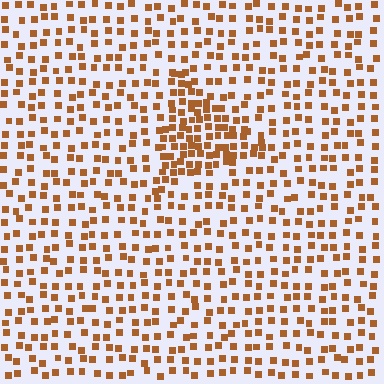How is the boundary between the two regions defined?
The boundary is defined by a change in element density (approximately 2.0x ratio). All elements are the same color, size, and shape.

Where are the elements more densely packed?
The elements are more densely packed inside the triangle boundary.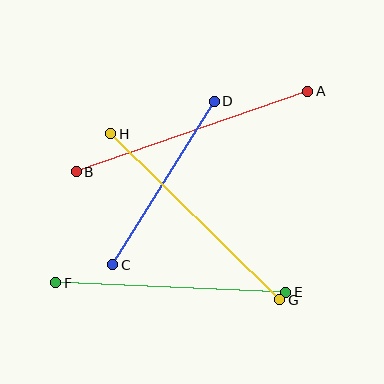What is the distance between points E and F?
The distance is approximately 230 pixels.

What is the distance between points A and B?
The distance is approximately 245 pixels.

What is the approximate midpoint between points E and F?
The midpoint is at approximately (171, 288) pixels.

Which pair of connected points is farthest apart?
Points A and B are farthest apart.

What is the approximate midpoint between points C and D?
The midpoint is at approximately (164, 183) pixels.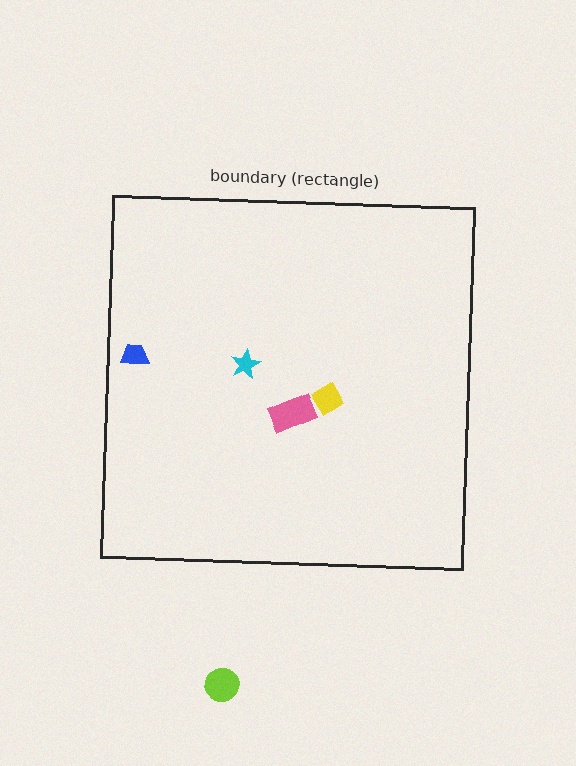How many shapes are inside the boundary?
4 inside, 1 outside.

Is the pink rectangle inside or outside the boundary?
Inside.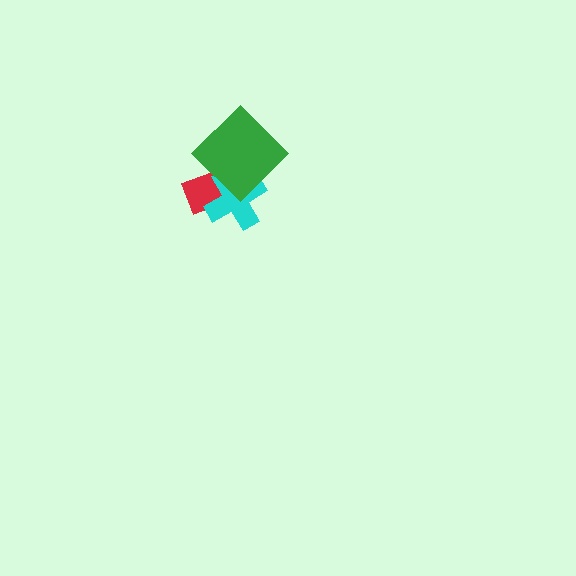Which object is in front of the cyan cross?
The green diamond is in front of the cyan cross.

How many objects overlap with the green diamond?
2 objects overlap with the green diamond.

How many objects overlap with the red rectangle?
2 objects overlap with the red rectangle.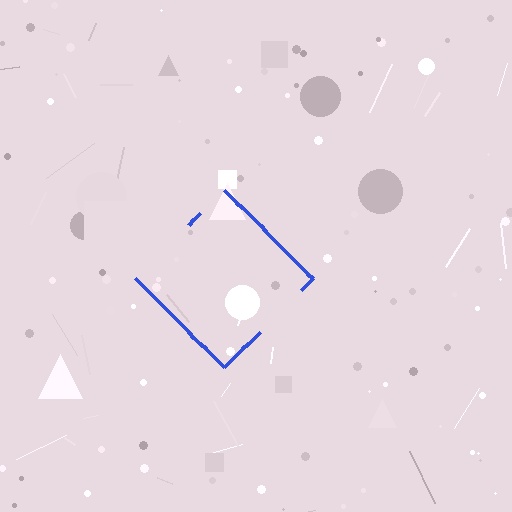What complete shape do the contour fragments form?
The contour fragments form a diamond.